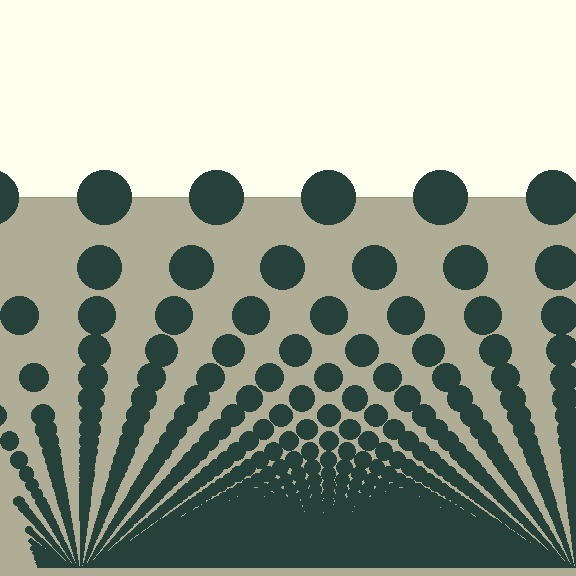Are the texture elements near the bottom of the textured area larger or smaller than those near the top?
Smaller. The gradient is inverted — elements near the bottom are smaller and denser.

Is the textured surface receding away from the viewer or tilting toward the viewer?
The surface appears to tilt toward the viewer. Texture elements get larger and sparser toward the top.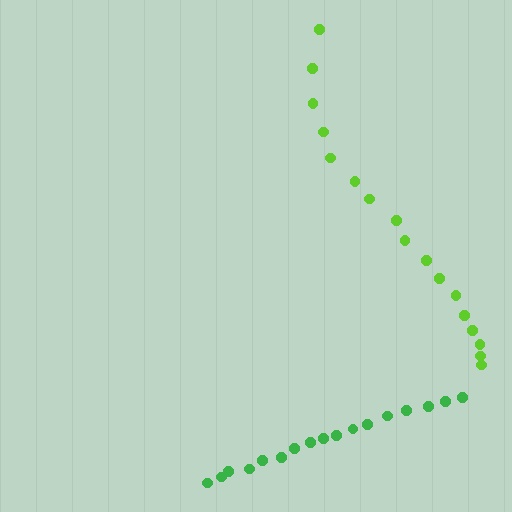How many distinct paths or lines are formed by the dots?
There are 2 distinct paths.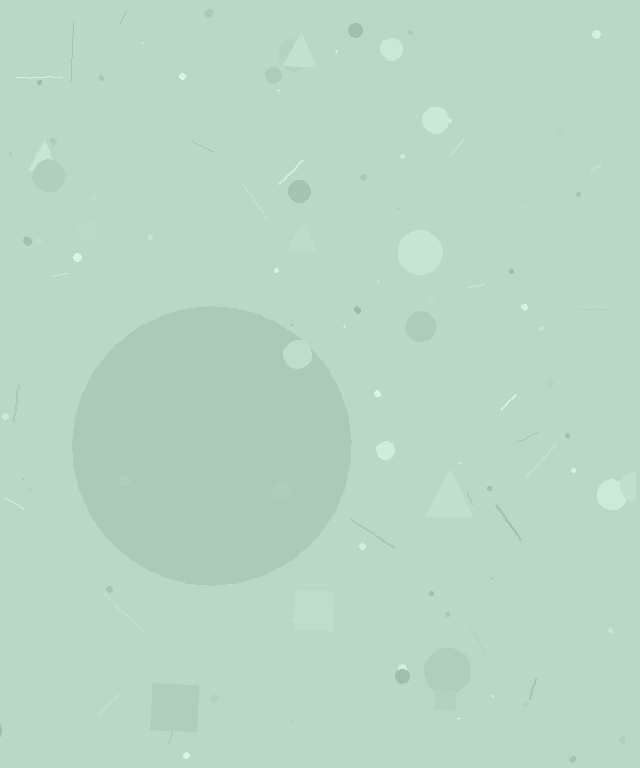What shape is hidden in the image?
A circle is hidden in the image.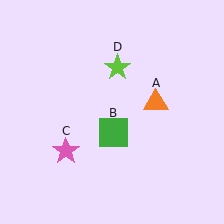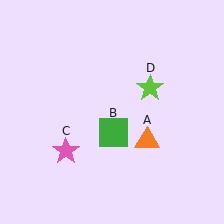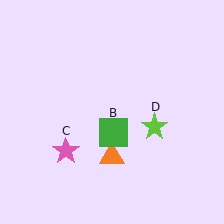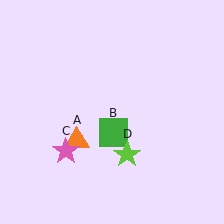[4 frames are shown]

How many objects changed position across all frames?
2 objects changed position: orange triangle (object A), lime star (object D).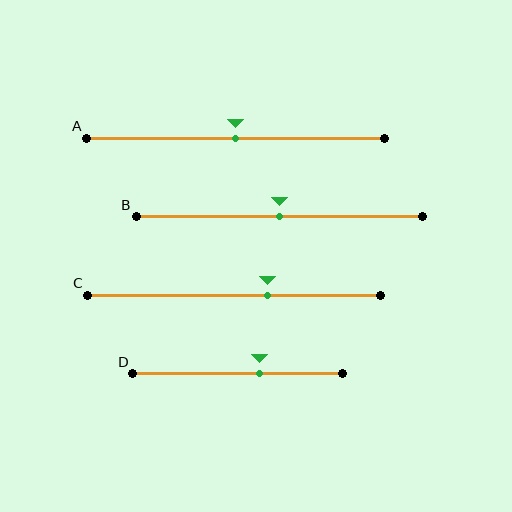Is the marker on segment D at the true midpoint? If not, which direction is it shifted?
No, the marker on segment D is shifted to the right by about 10% of the segment length.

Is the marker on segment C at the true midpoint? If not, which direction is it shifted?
No, the marker on segment C is shifted to the right by about 12% of the segment length.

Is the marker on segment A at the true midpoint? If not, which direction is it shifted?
Yes, the marker on segment A is at the true midpoint.